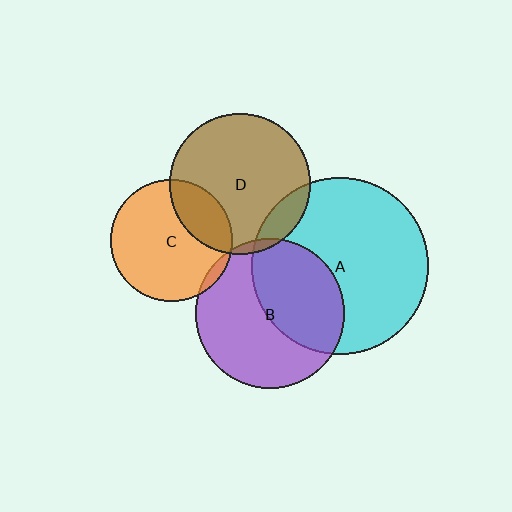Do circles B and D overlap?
Yes.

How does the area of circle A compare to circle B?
Approximately 1.4 times.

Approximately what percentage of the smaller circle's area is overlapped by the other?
Approximately 5%.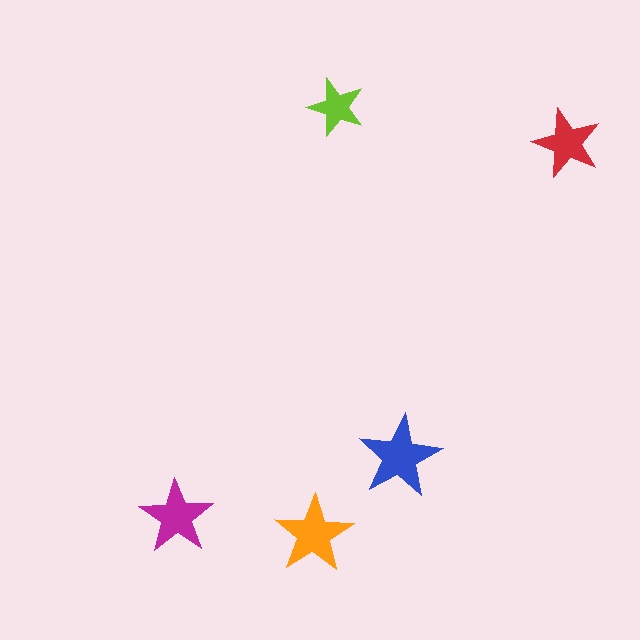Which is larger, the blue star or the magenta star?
The blue one.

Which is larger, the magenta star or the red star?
The magenta one.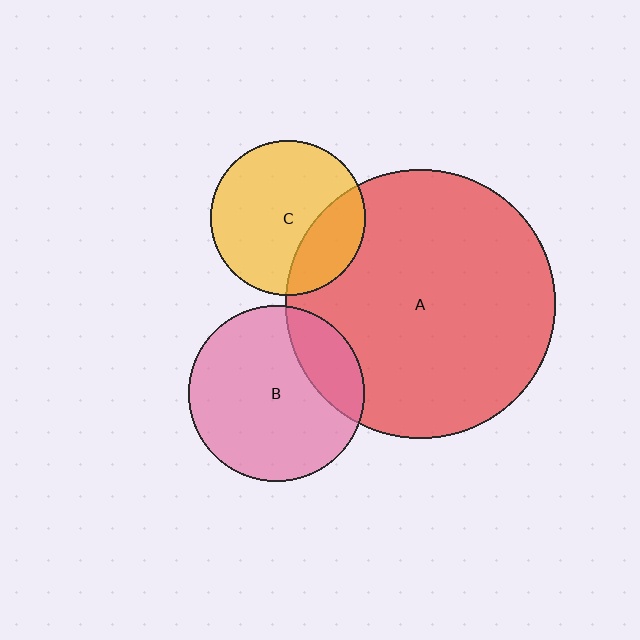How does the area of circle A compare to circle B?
Approximately 2.3 times.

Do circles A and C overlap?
Yes.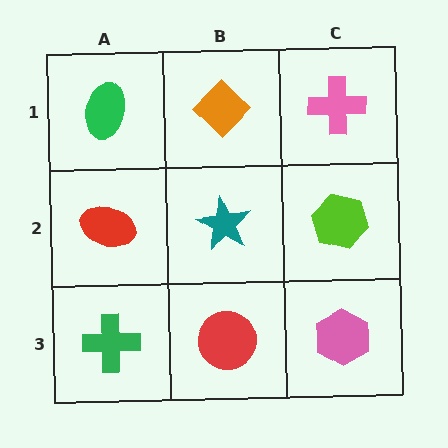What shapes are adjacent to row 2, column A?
A green ellipse (row 1, column A), a green cross (row 3, column A), a teal star (row 2, column B).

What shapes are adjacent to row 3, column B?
A teal star (row 2, column B), a green cross (row 3, column A), a pink hexagon (row 3, column C).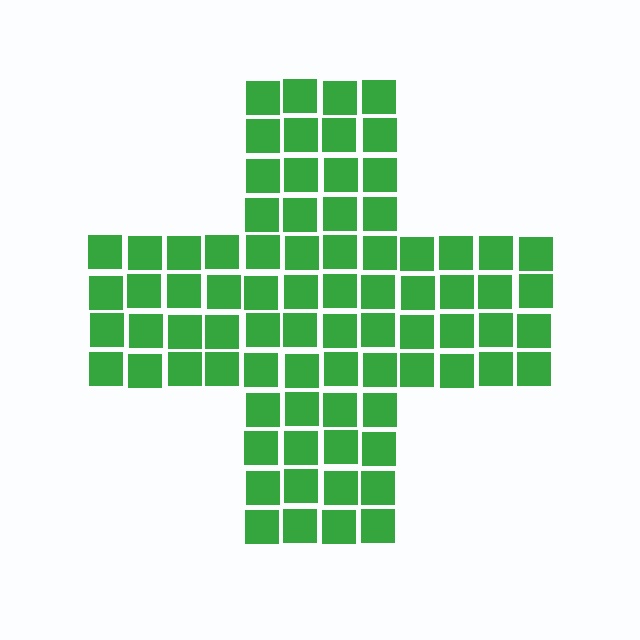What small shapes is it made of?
It is made of small squares.